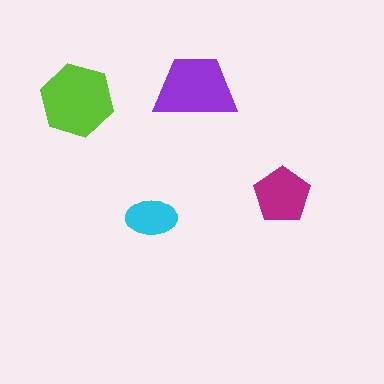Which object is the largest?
The lime hexagon.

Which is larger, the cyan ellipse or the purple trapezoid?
The purple trapezoid.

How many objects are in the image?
There are 4 objects in the image.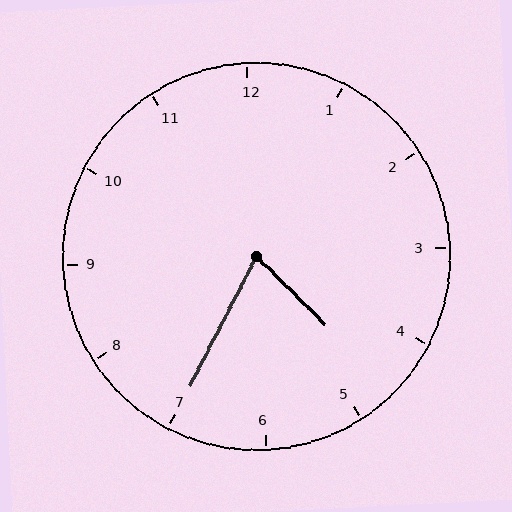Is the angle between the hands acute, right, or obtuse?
It is acute.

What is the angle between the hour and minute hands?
Approximately 72 degrees.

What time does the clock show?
4:35.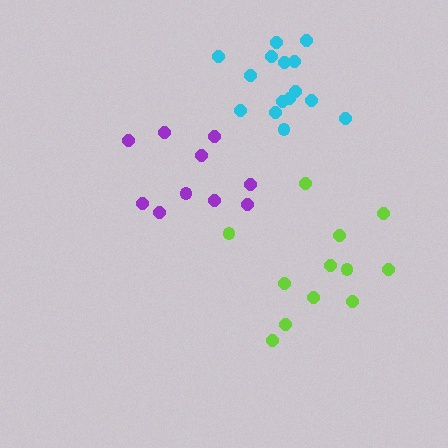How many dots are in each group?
Group 1: 10 dots, Group 2: 12 dots, Group 3: 15 dots (37 total).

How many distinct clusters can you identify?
There are 3 distinct clusters.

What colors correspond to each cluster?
The clusters are colored: purple, lime, cyan.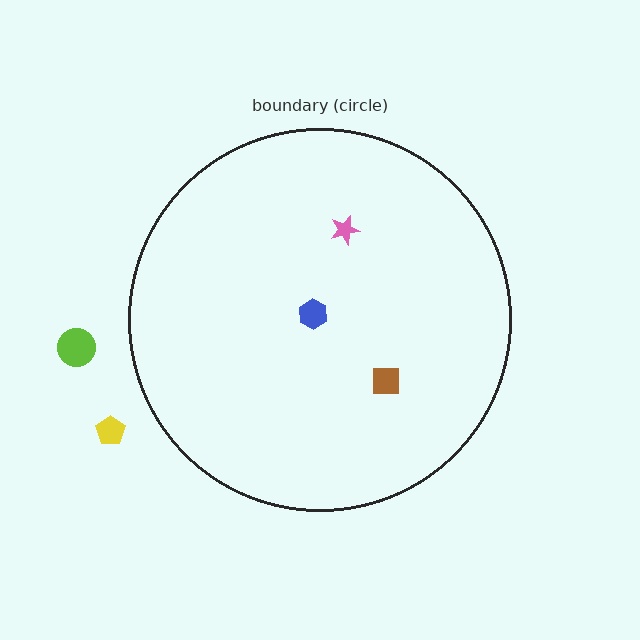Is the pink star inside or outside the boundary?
Inside.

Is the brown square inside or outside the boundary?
Inside.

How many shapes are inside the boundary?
3 inside, 2 outside.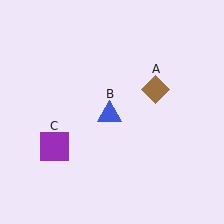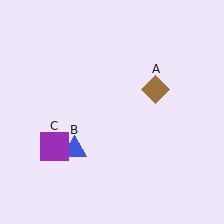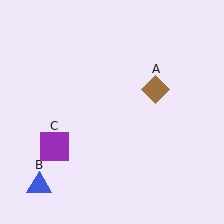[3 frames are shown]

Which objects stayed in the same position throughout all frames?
Brown diamond (object A) and purple square (object C) remained stationary.